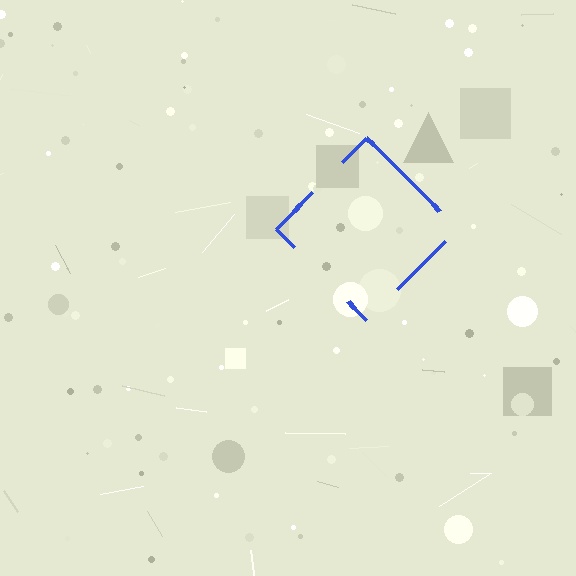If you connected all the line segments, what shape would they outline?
They would outline a diamond.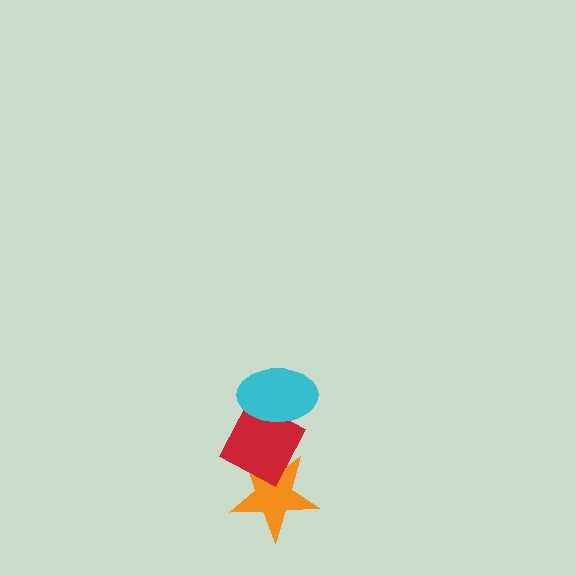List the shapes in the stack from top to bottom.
From top to bottom: the cyan ellipse, the red diamond, the orange star.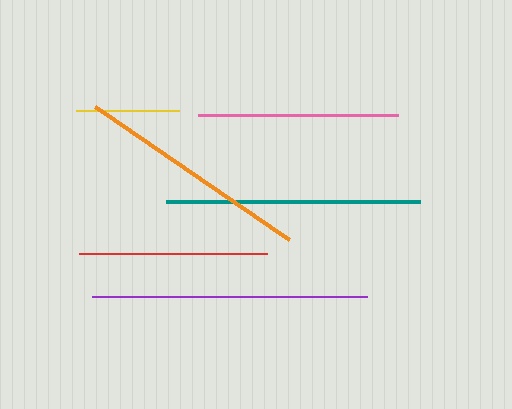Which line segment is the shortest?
The yellow line is the shortest at approximately 103 pixels.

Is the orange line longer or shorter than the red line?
The orange line is longer than the red line.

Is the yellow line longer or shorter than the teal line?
The teal line is longer than the yellow line.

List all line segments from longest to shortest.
From longest to shortest: purple, teal, orange, pink, red, yellow.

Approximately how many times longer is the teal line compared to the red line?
The teal line is approximately 1.4 times the length of the red line.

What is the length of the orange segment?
The orange segment is approximately 235 pixels long.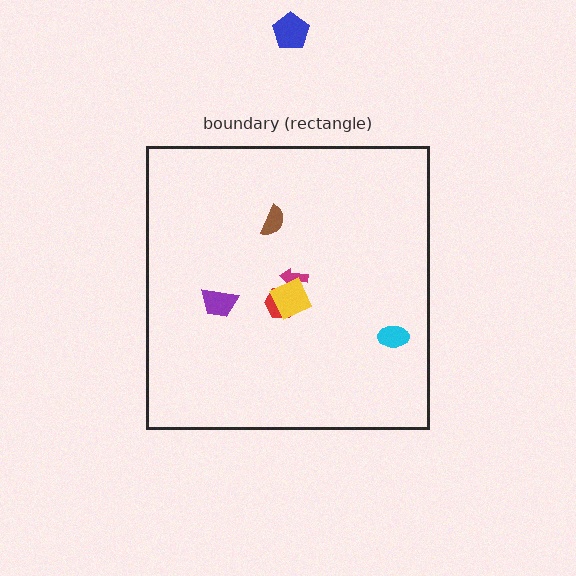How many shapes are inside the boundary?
6 inside, 1 outside.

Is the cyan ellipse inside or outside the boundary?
Inside.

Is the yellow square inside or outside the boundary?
Inside.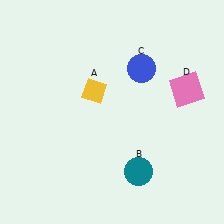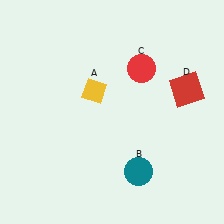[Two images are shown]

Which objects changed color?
C changed from blue to red. D changed from pink to red.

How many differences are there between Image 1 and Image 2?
There are 2 differences between the two images.